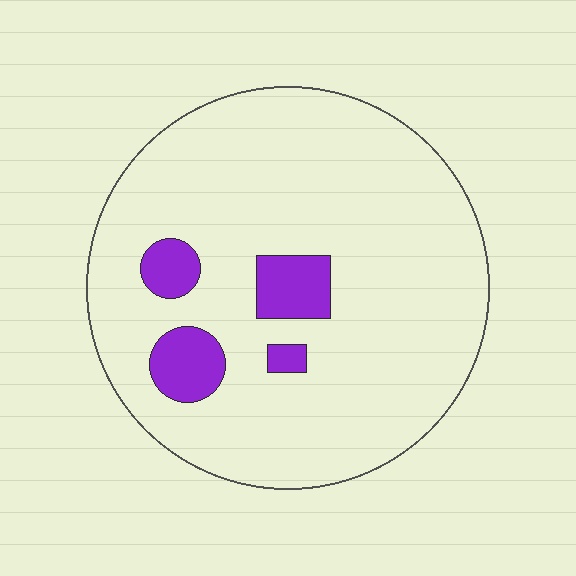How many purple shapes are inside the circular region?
4.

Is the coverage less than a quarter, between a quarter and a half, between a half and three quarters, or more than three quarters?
Less than a quarter.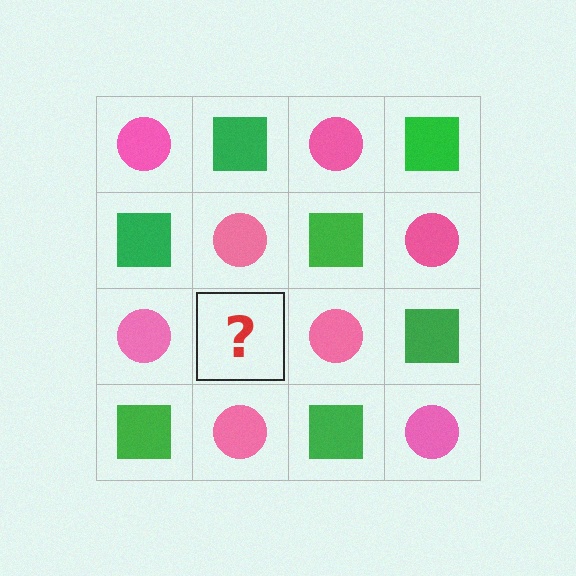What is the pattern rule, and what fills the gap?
The rule is that it alternates pink circle and green square in a checkerboard pattern. The gap should be filled with a green square.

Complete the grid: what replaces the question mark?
The question mark should be replaced with a green square.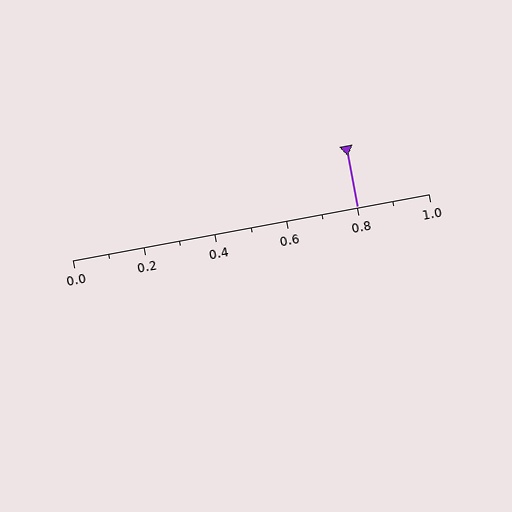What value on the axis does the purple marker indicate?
The marker indicates approximately 0.8.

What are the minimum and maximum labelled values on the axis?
The axis runs from 0.0 to 1.0.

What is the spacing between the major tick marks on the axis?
The major ticks are spaced 0.2 apart.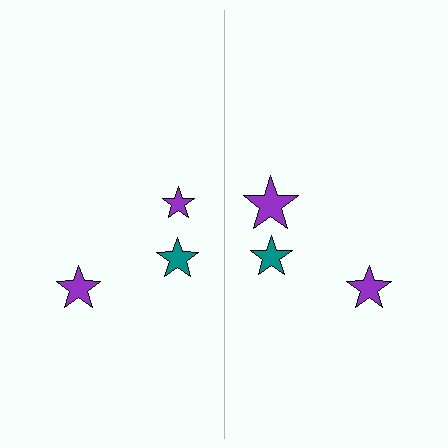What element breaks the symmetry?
The purple star on the right side has a different size than its mirror counterpart.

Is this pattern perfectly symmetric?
No, the pattern is not perfectly symmetric. The purple star on the right side has a different size than its mirror counterpart.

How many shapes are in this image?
There are 6 shapes in this image.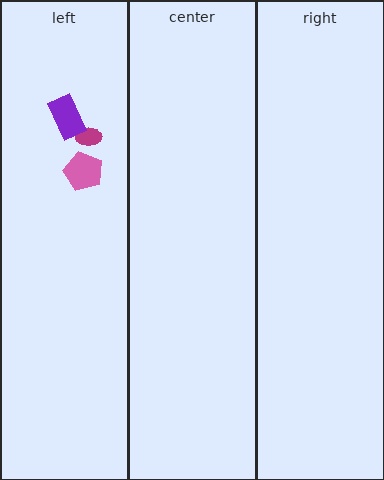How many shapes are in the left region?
3.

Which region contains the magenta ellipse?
The left region.